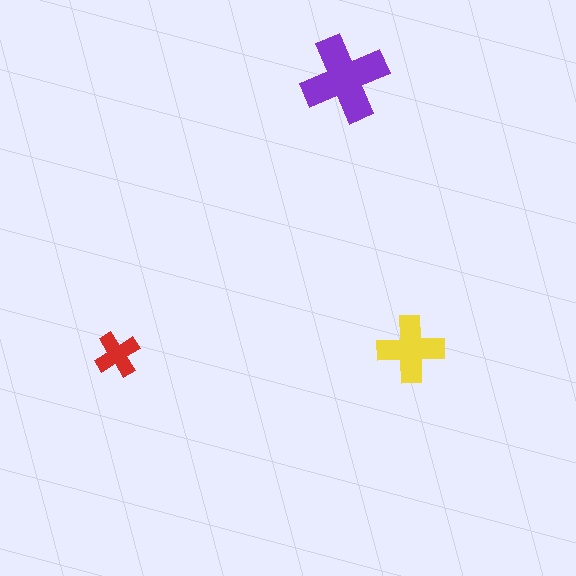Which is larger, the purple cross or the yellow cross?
The purple one.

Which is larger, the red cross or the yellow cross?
The yellow one.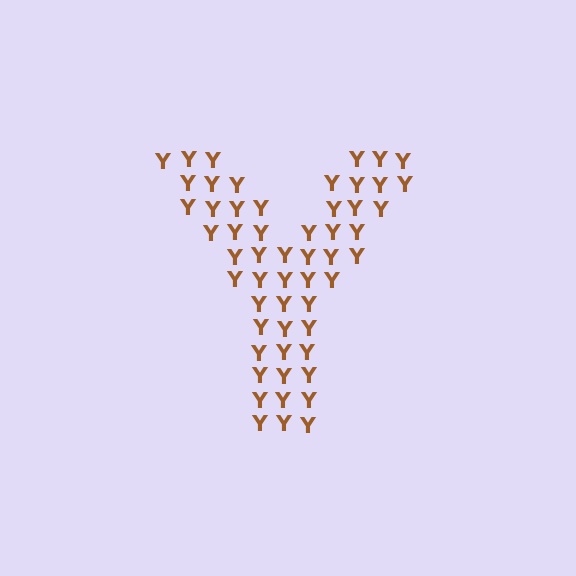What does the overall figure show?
The overall figure shows the letter Y.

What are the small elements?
The small elements are letter Y's.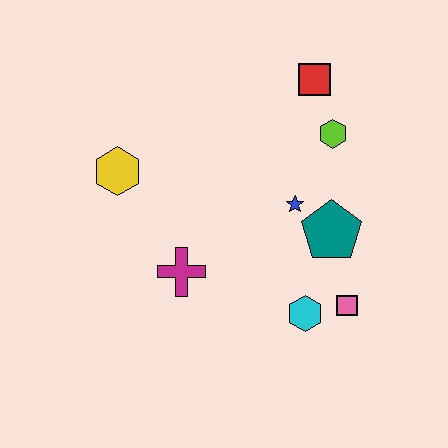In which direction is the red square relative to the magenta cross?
The red square is above the magenta cross.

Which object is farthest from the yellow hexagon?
The pink square is farthest from the yellow hexagon.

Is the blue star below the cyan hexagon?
No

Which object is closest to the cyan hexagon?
The pink square is closest to the cyan hexagon.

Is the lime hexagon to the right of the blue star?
Yes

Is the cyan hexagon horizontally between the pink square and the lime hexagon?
No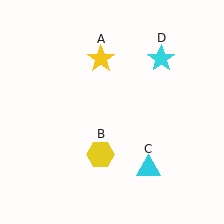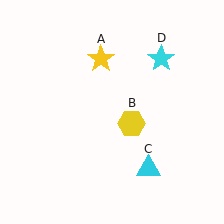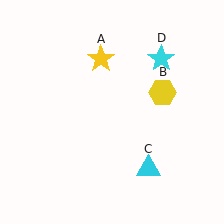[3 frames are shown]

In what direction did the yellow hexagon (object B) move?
The yellow hexagon (object B) moved up and to the right.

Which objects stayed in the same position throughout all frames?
Yellow star (object A) and cyan triangle (object C) and cyan star (object D) remained stationary.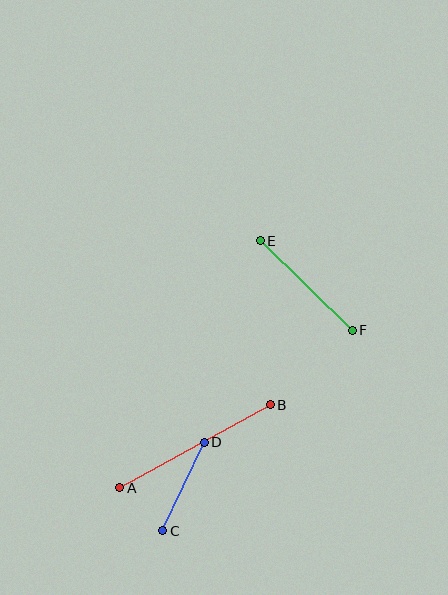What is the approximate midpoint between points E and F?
The midpoint is at approximately (306, 286) pixels.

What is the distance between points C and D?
The distance is approximately 98 pixels.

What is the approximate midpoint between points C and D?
The midpoint is at approximately (183, 486) pixels.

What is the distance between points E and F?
The distance is approximately 128 pixels.